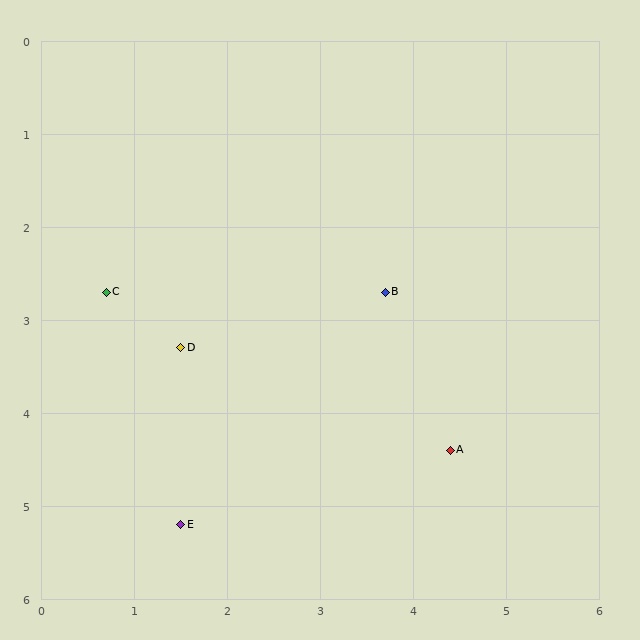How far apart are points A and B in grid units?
Points A and B are about 1.8 grid units apart.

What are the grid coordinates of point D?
Point D is at approximately (1.5, 3.3).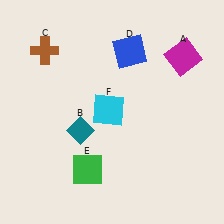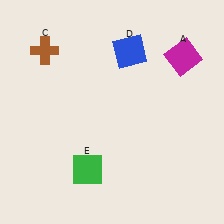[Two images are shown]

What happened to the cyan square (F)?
The cyan square (F) was removed in Image 2. It was in the top-left area of Image 1.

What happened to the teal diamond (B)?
The teal diamond (B) was removed in Image 2. It was in the bottom-left area of Image 1.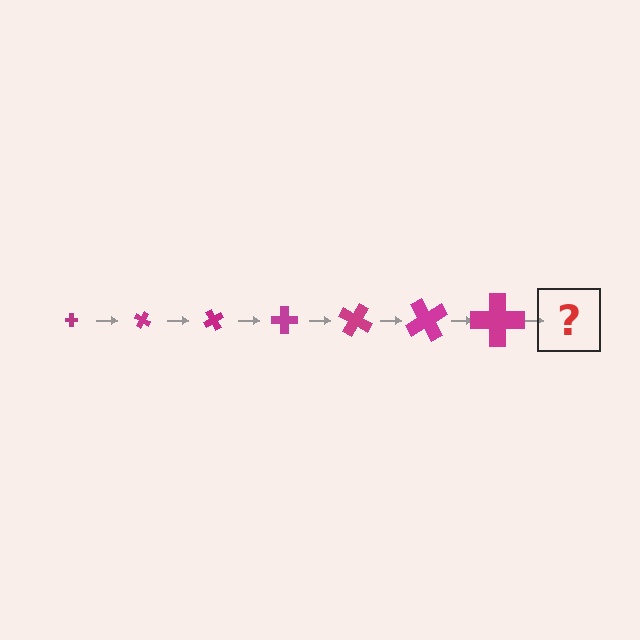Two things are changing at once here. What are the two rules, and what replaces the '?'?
The two rules are that the cross grows larger each step and it rotates 30 degrees each step. The '?' should be a cross, larger than the previous one and rotated 210 degrees from the start.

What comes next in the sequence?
The next element should be a cross, larger than the previous one and rotated 210 degrees from the start.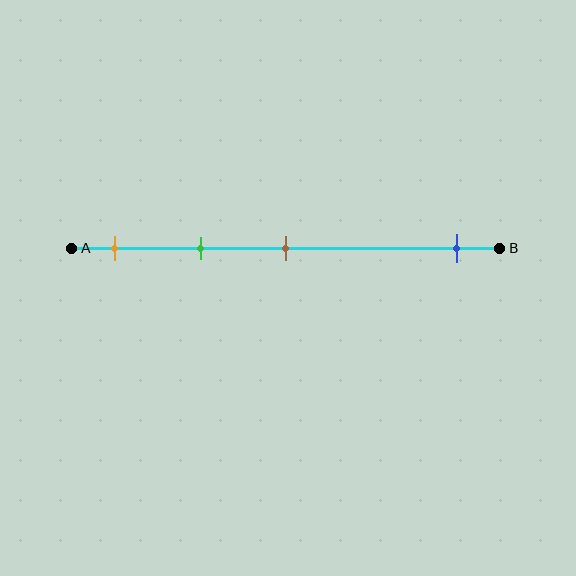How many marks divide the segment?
There are 4 marks dividing the segment.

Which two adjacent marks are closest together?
The orange and green marks are the closest adjacent pair.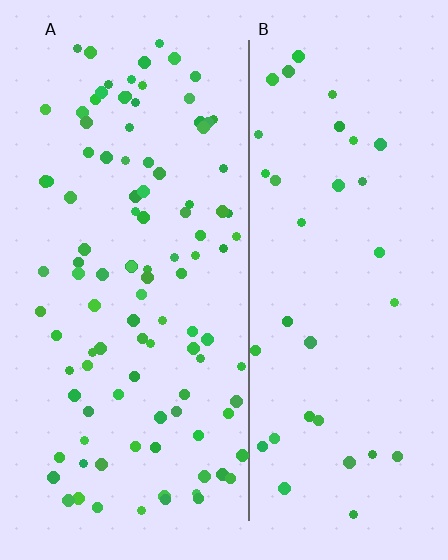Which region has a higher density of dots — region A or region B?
A (the left).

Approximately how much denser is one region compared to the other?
Approximately 2.8× — region A over region B.